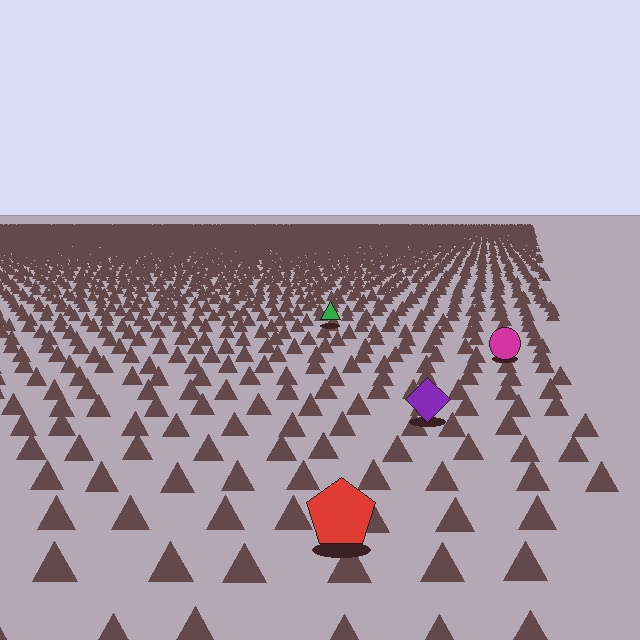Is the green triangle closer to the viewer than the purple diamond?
No. The purple diamond is closer — you can tell from the texture gradient: the ground texture is coarser near it.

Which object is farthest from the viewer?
The green triangle is farthest from the viewer. It appears smaller and the ground texture around it is denser.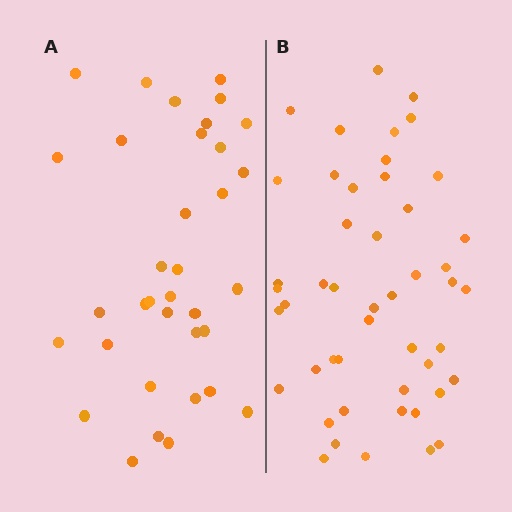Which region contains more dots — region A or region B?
Region B (the right region) has more dots.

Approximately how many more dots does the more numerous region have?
Region B has approximately 15 more dots than region A.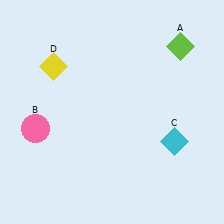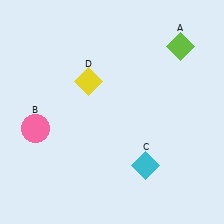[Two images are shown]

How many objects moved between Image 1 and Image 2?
2 objects moved between the two images.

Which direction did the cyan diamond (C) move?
The cyan diamond (C) moved left.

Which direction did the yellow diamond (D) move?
The yellow diamond (D) moved right.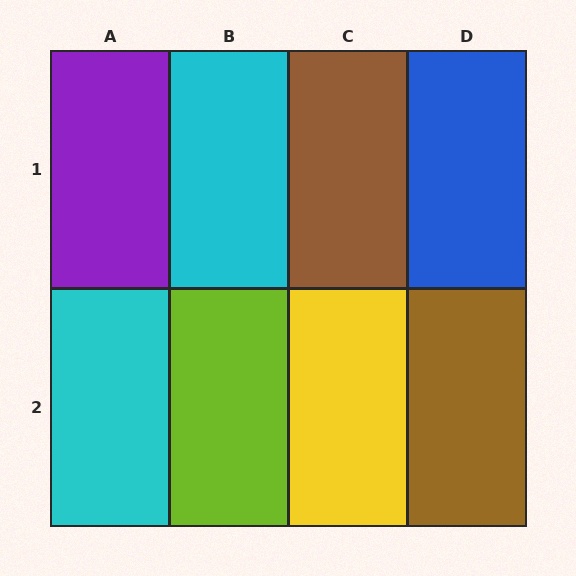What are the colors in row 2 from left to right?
Cyan, lime, yellow, brown.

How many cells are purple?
1 cell is purple.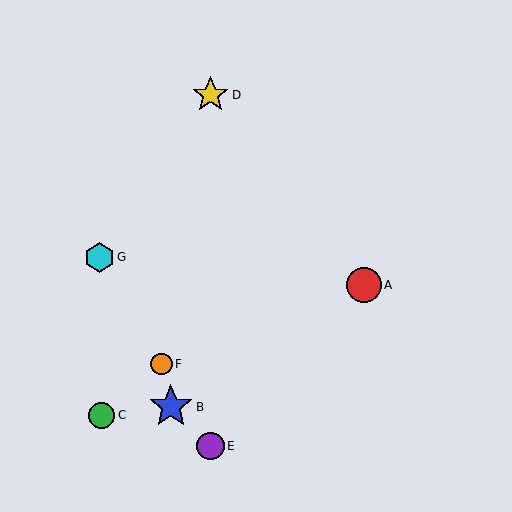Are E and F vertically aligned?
No, E is at x≈210 and F is at x≈161.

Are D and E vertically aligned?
Yes, both are at x≈210.